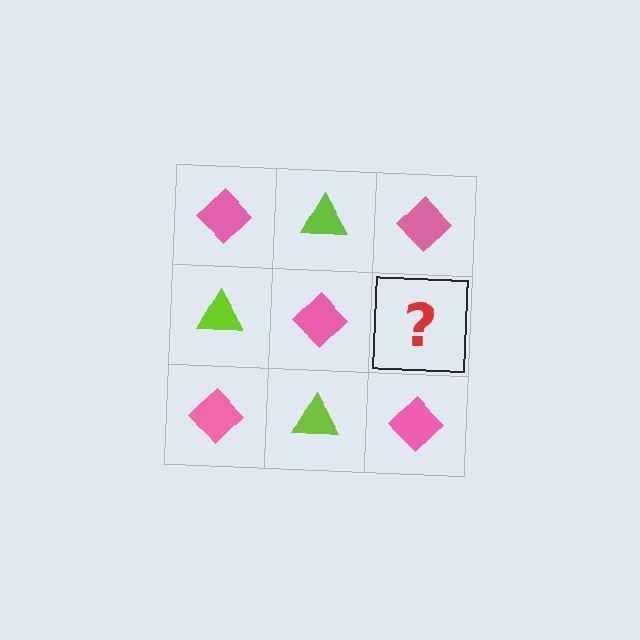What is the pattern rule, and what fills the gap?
The rule is that it alternates pink diamond and lime triangle in a checkerboard pattern. The gap should be filled with a lime triangle.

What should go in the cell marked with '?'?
The missing cell should contain a lime triangle.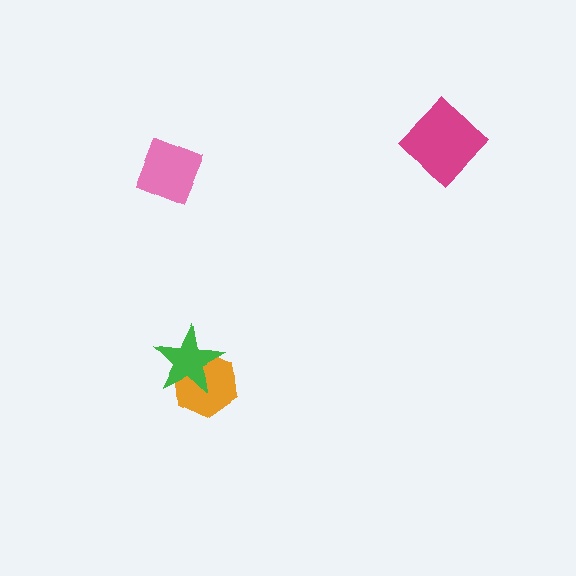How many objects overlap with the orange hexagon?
1 object overlaps with the orange hexagon.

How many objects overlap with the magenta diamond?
0 objects overlap with the magenta diamond.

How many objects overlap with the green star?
1 object overlaps with the green star.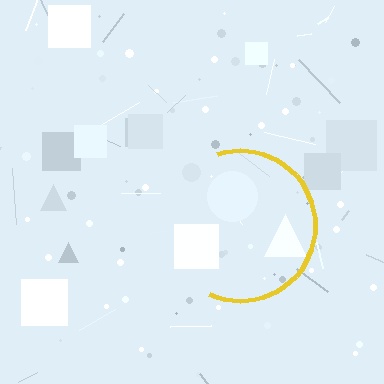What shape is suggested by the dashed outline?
The dashed outline suggests a circle.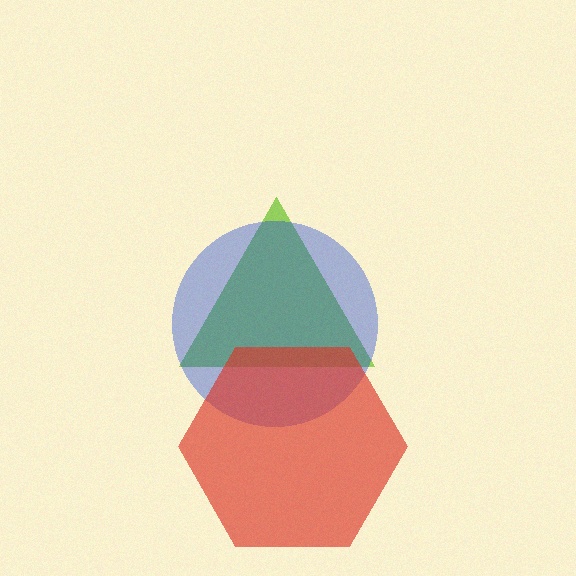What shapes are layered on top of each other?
The layered shapes are: a lime triangle, a blue circle, a red hexagon.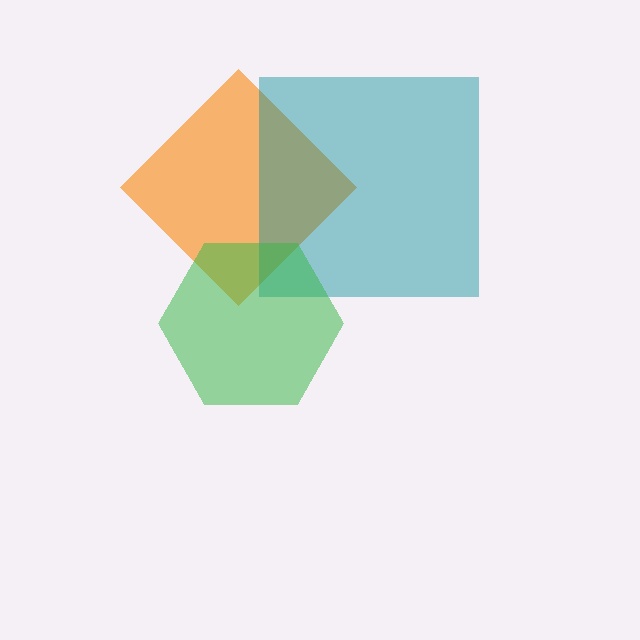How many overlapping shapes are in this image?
There are 3 overlapping shapes in the image.